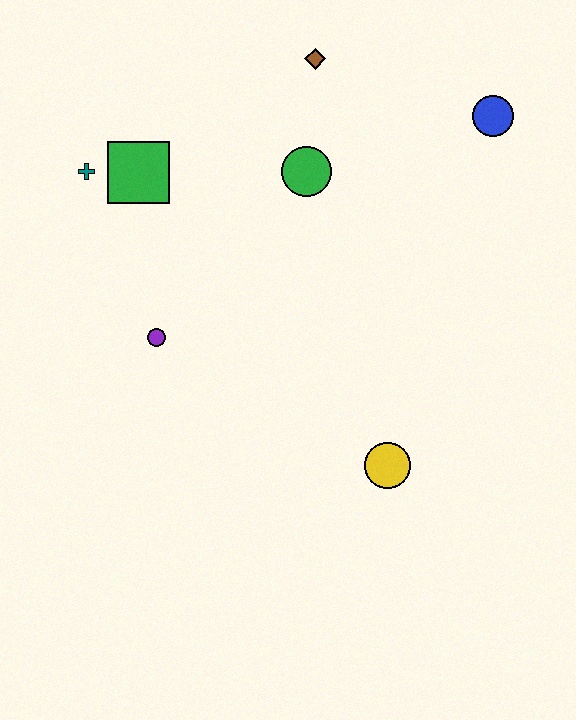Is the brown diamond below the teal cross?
No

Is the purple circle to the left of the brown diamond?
Yes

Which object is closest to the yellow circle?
The purple circle is closest to the yellow circle.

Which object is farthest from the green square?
The yellow circle is farthest from the green square.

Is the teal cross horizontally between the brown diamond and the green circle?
No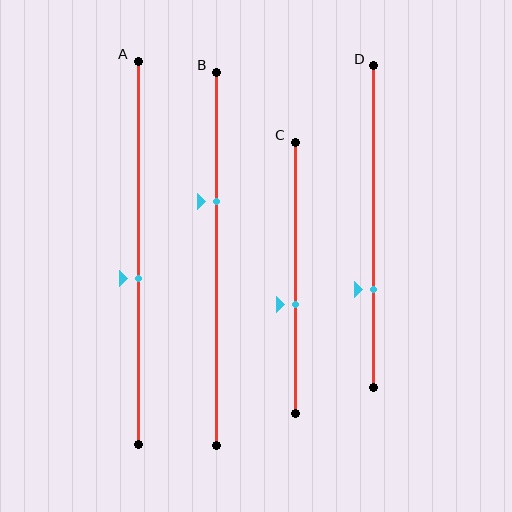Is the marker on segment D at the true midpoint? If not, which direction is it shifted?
No, the marker on segment D is shifted downward by about 19% of the segment length.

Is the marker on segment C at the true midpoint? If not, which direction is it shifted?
No, the marker on segment C is shifted downward by about 10% of the segment length.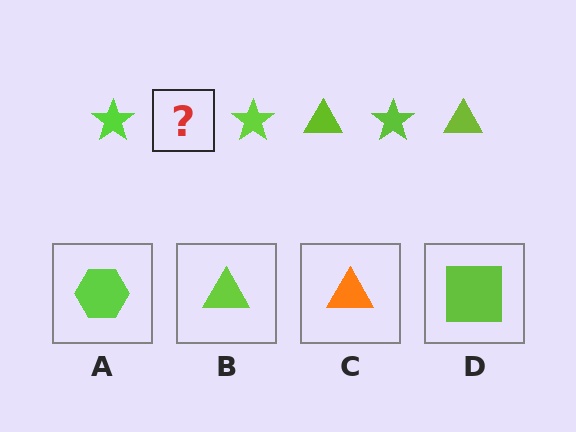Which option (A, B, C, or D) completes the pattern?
B.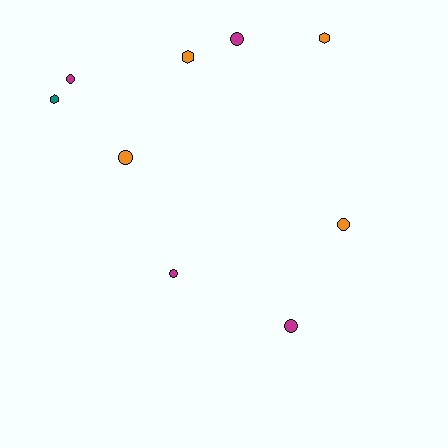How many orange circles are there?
There are 2 orange circles.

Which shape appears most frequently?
Circle, with 6 objects.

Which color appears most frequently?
Magenta, with 4 objects.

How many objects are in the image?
There are 9 objects.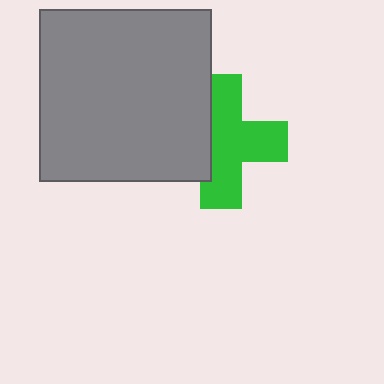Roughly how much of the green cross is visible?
Most of it is visible (roughly 67%).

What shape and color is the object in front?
The object in front is a gray square.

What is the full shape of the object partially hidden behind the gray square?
The partially hidden object is a green cross.